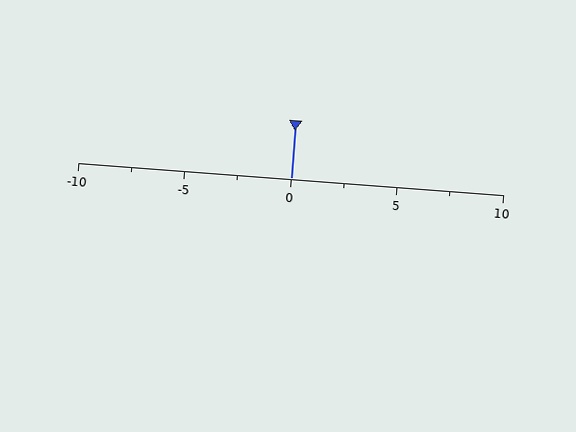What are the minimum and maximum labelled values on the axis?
The axis runs from -10 to 10.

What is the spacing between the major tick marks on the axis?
The major ticks are spaced 5 apart.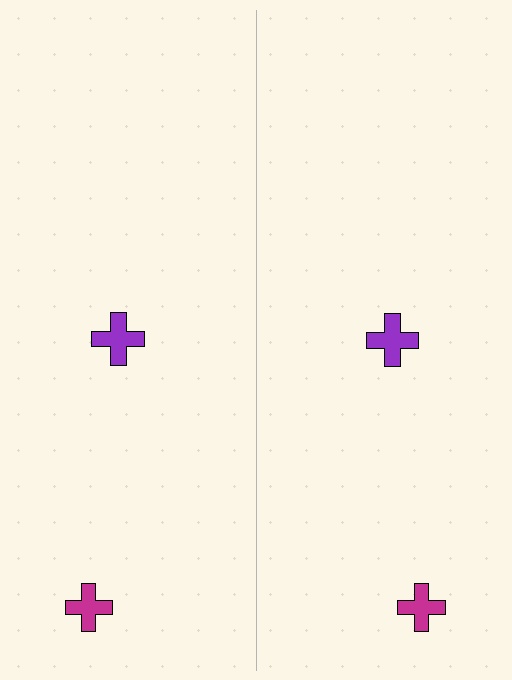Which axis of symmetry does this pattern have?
The pattern has a vertical axis of symmetry running through the center of the image.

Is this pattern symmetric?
Yes, this pattern has bilateral (reflection) symmetry.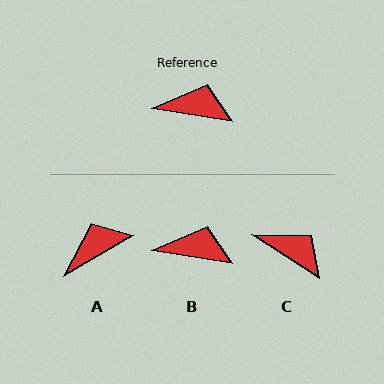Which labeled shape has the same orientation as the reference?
B.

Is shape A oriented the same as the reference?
No, it is off by about 39 degrees.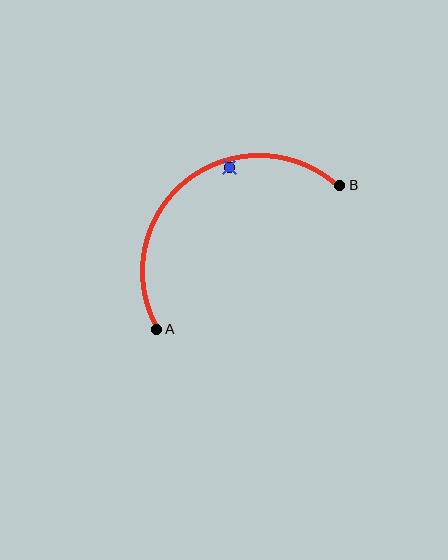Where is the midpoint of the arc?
The arc midpoint is the point on the curve farthest from the straight line joining A and B. It sits above and to the left of that line.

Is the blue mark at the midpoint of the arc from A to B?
No — the blue mark does not lie on the arc at all. It sits slightly inside the curve.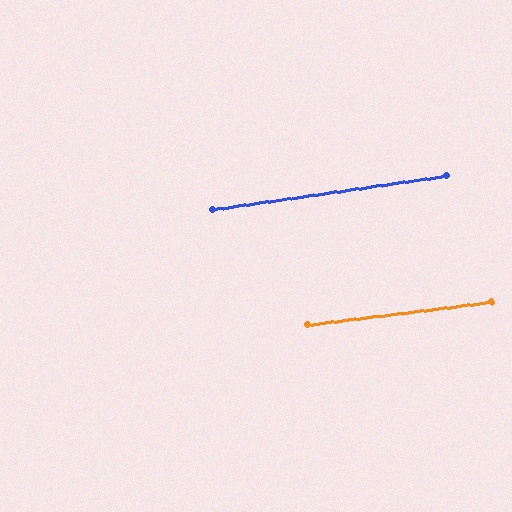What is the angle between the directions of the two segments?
Approximately 1 degree.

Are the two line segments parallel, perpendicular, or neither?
Parallel — their directions differ by only 1.1°.